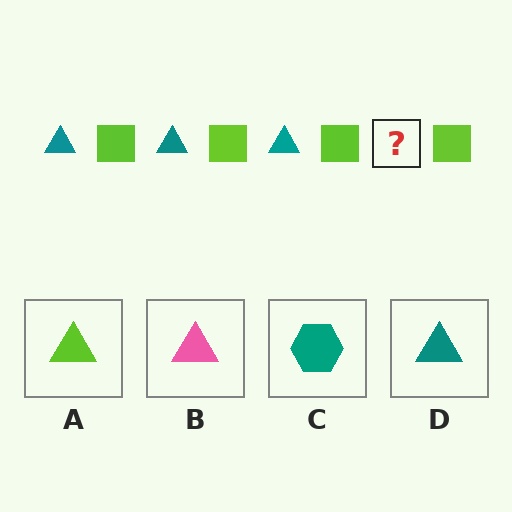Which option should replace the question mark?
Option D.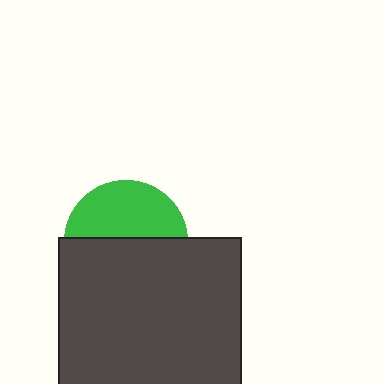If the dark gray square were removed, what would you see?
You would see the complete green circle.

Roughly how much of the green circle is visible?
About half of it is visible (roughly 46%).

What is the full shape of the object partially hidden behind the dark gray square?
The partially hidden object is a green circle.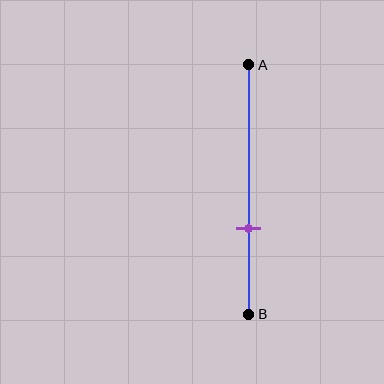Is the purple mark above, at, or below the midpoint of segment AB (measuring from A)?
The purple mark is below the midpoint of segment AB.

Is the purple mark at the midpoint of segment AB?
No, the mark is at about 65% from A, not at the 50% midpoint.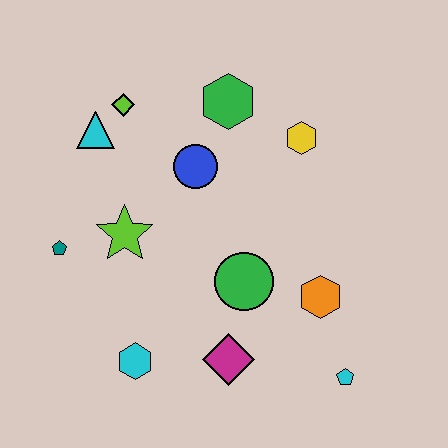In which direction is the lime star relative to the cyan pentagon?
The lime star is to the left of the cyan pentagon.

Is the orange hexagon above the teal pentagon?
No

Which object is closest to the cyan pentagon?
The orange hexagon is closest to the cyan pentagon.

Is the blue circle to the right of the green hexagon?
No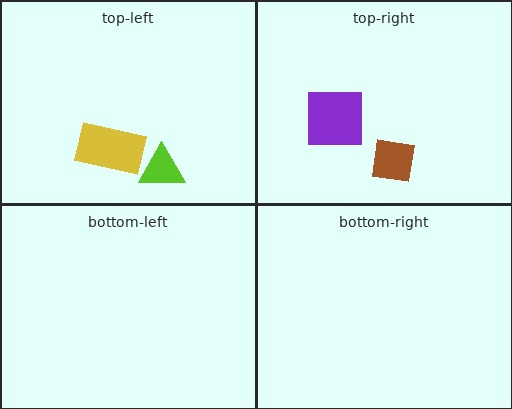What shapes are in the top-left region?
The lime triangle, the yellow rectangle.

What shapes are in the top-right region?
The brown square, the purple square.